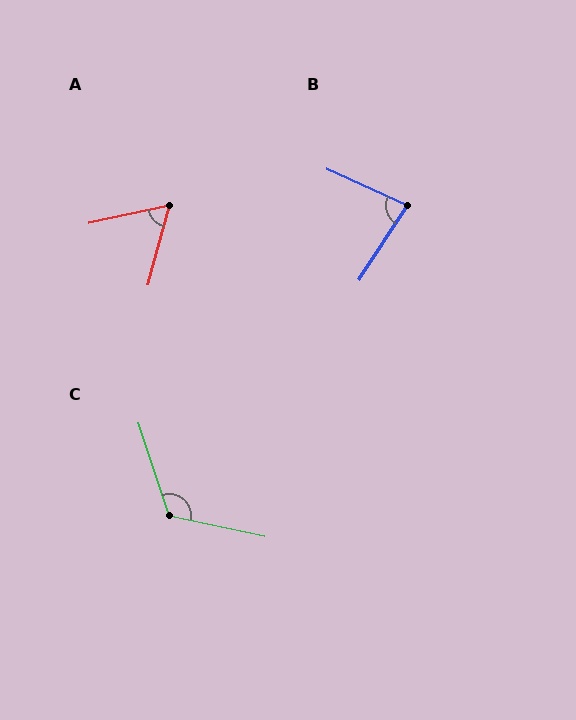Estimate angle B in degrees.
Approximately 81 degrees.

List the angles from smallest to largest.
A (62°), B (81°), C (120°).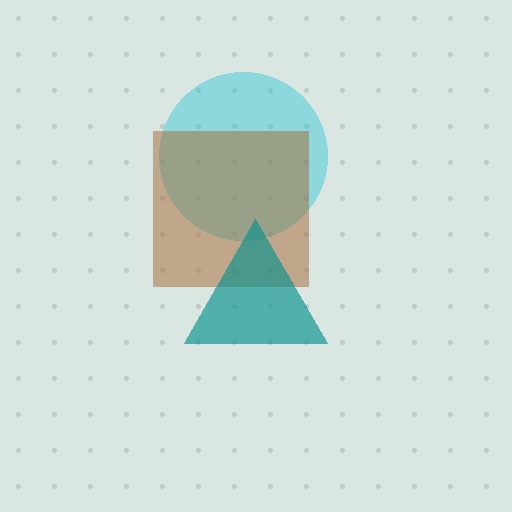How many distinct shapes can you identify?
There are 3 distinct shapes: a cyan circle, a brown square, a teal triangle.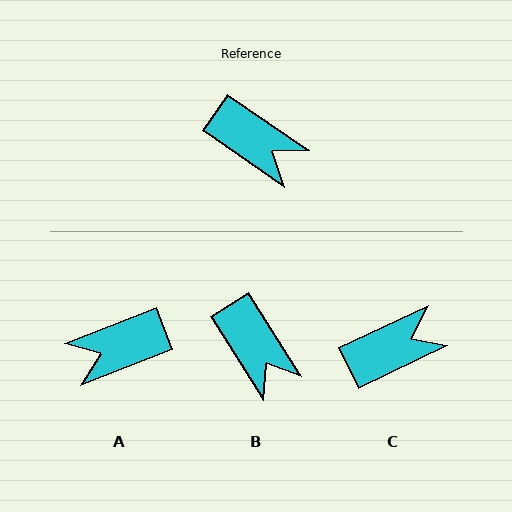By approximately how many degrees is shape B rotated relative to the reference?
Approximately 23 degrees clockwise.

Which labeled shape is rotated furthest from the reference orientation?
A, about 124 degrees away.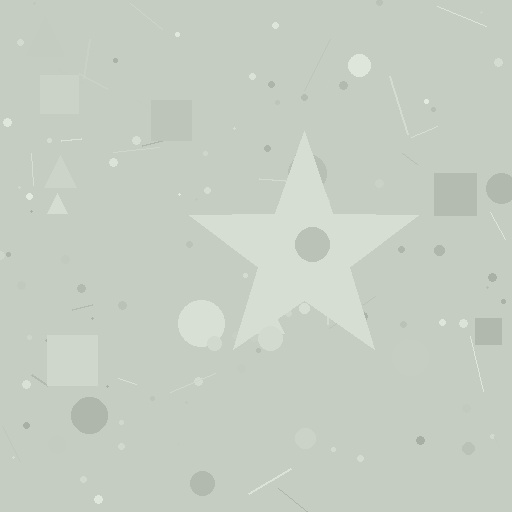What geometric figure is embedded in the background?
A star is embedded in the background.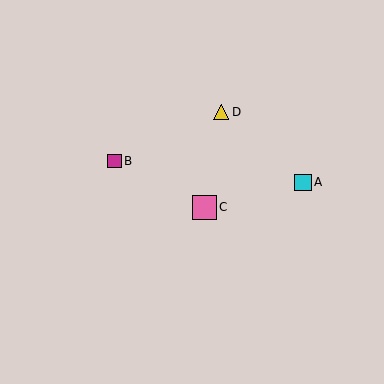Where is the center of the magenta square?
The center of the magenta square is at (115, 161).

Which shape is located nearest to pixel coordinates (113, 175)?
The magenta square (labeled B) at (115, 161) is nearest to that location.